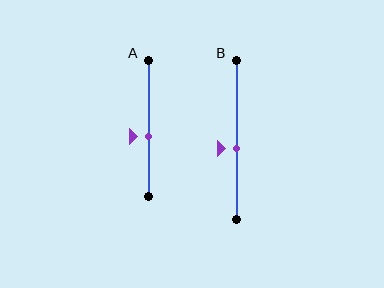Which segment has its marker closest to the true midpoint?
Segment B has its marker closest to the true midpoint.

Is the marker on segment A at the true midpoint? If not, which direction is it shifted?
No, the marker on segment A is shifted downward by about 6% of the segment length.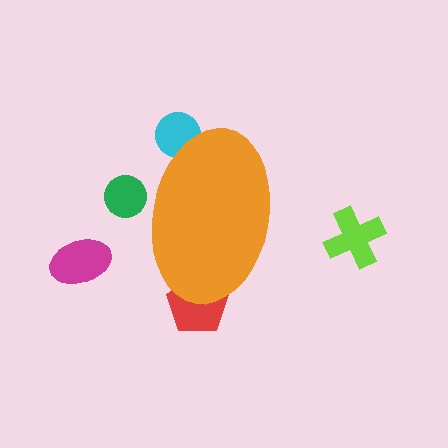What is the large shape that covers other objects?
An orange ellipse.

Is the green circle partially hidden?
Yes, the green circle is partially hidden behind the orange ellipse.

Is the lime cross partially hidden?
No, the lime cross is fully visible.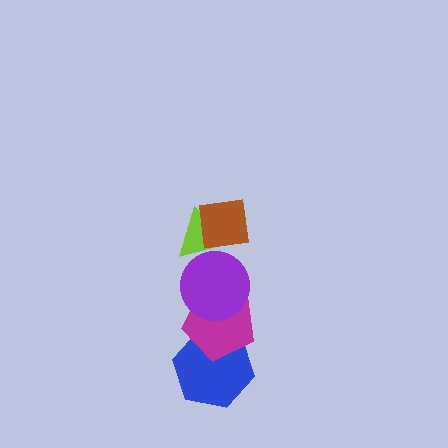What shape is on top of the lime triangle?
The brown square is on top of the lime triangle.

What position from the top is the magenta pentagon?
The magenta pentagon is 4th from the top.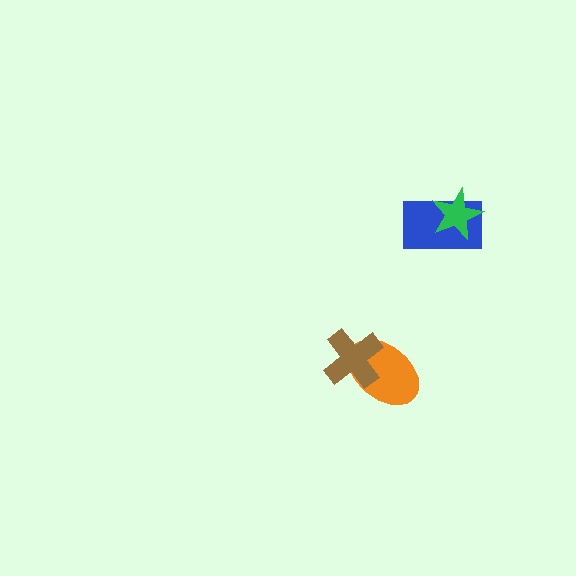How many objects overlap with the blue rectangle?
1 object overlaps with the blue rectangle.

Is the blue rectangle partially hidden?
Yes, it is partially covered by another shape.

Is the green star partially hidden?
No, no other shape covers it.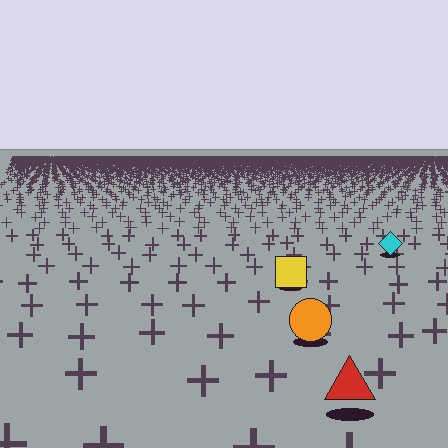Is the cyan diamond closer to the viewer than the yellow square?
No. The yellow square is closer — you can tell from the texture gradient: the ground texture is coarser near it.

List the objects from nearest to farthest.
From nearest to farthest: the red triangle, the orange circle, the yellow square, the cyan diamond.